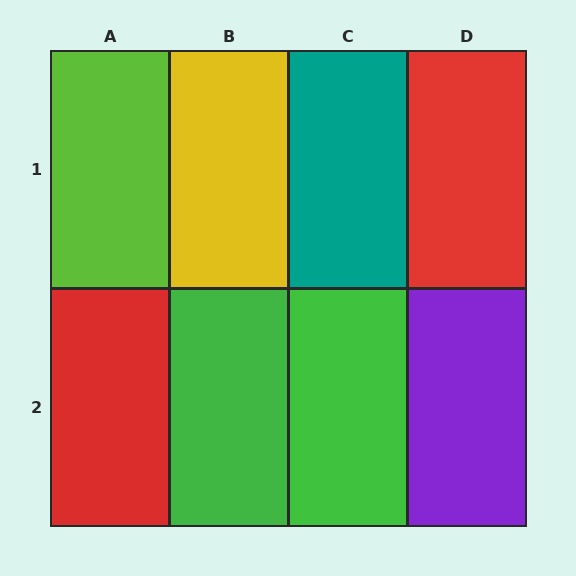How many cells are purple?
1 cell is purple.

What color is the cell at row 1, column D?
Red.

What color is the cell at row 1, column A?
Lime.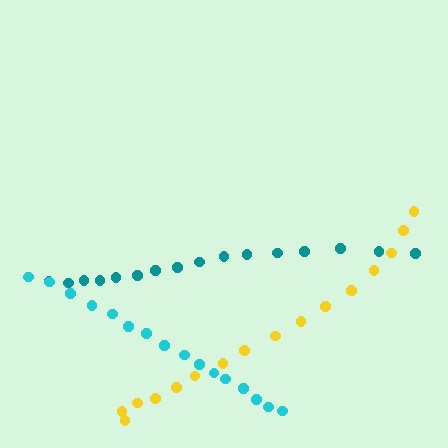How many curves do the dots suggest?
There are 3 distinct paths.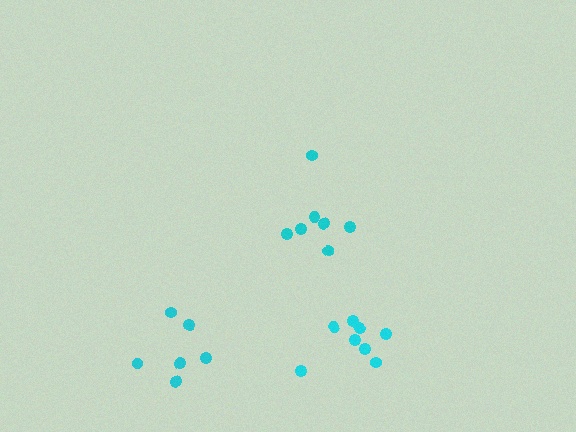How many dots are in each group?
Group 1: 6 dots, Group 2: 7 dots, Group 3: 8 dots (21 total).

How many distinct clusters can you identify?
There are 3 distinct clusters.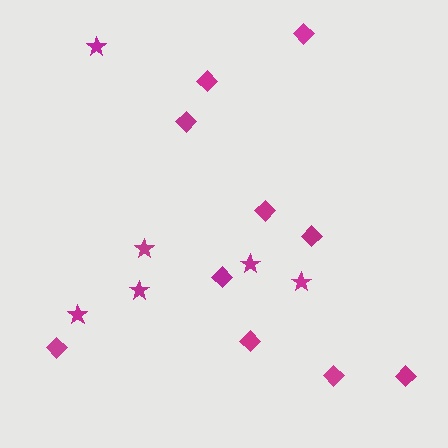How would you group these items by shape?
There are 2 groups: one group of diamonds (10) and one group of stars (6).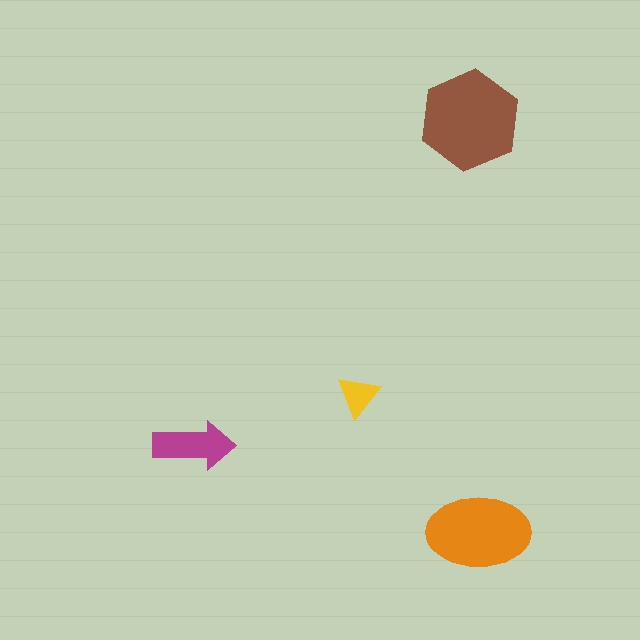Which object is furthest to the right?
The orange ellipse is rightmost.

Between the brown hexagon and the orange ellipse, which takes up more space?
The brown hexagon.